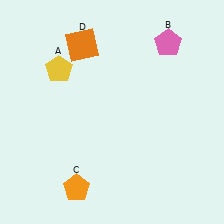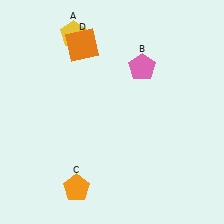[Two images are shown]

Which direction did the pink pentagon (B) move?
The pink pentagon (B) moved left.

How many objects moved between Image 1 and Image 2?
2 objects moved between the two images.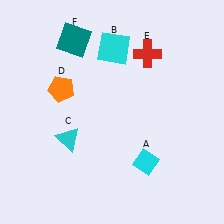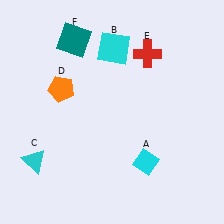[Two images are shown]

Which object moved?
The cyan triangle (C) moved left.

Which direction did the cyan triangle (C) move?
The cyan triangle (C) moved left.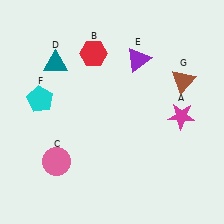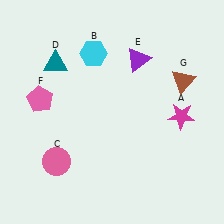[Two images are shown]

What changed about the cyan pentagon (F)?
In Image 1, F is cyan. In Image 2, it changed to pink.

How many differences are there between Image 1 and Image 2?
There are 2 differences between the two images.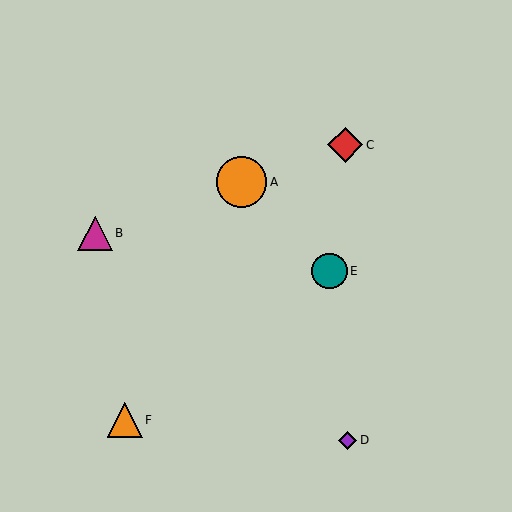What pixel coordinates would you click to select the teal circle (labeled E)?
Click at (329, 271) to select the teal circle E.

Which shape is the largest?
The orange circle (labeled A) is the largest.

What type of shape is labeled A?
Shape A is an orange circle.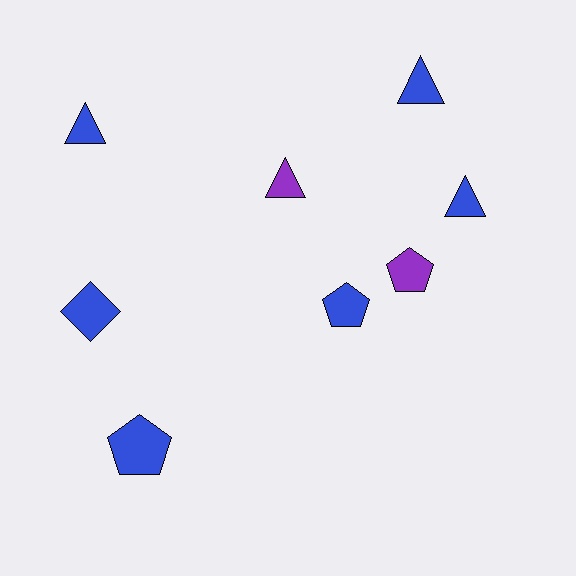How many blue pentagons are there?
There are 2 blue pentagons.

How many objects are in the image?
There are 8 objects.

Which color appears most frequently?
Blue, with 6 objects.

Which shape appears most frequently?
Triangle, with 4 objects.